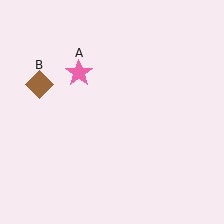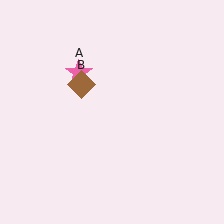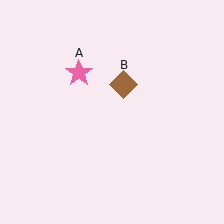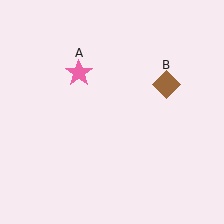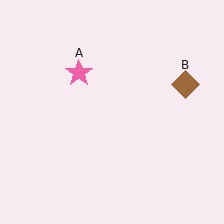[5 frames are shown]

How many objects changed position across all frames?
1 object changed position: brown diamond (object B).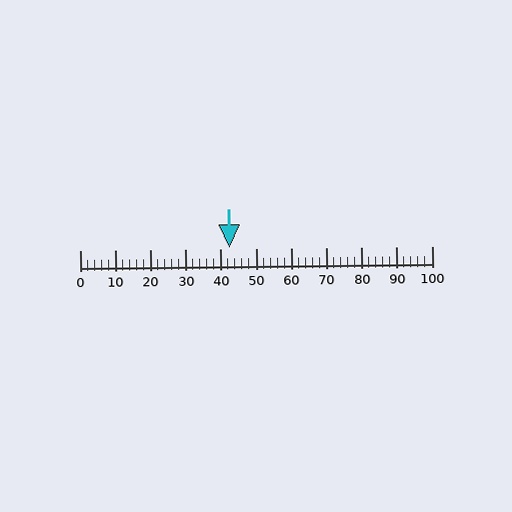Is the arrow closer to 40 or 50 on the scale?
The arrow is closer to 40.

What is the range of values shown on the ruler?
The ruler shows values from 0 to 100.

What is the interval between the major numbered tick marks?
The major tick marks are spaced 10 units apart.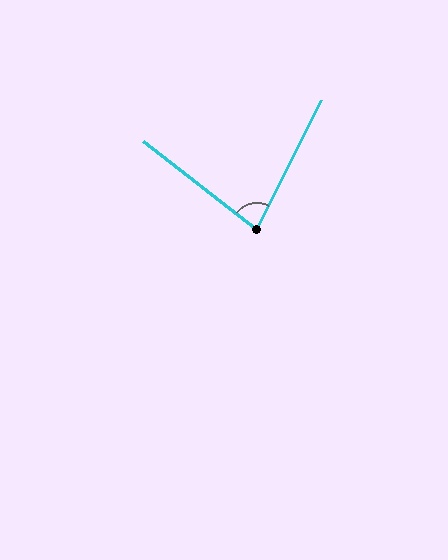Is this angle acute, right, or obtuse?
It is acute.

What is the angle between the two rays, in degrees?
Approximately 79 degrees.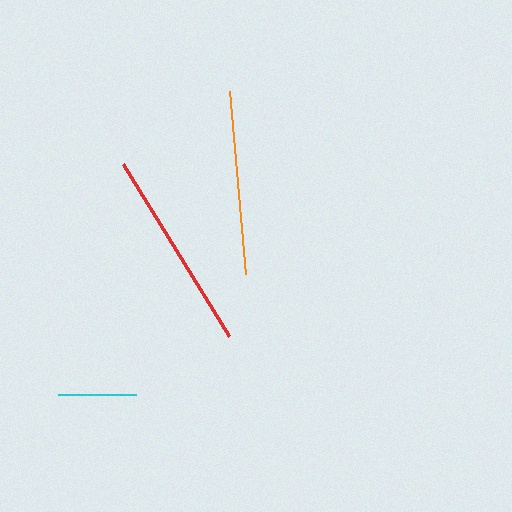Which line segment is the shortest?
The cyan line is the shortest at approximately 78 pixels.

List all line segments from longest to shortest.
From longest to shortest: red, orange, cyan.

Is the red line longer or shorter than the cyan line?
The red line is longer than the cyan line.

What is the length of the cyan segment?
The cyan segment is approximately 78 pixels long.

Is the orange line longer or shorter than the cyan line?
The orange line is longer than the cyan line.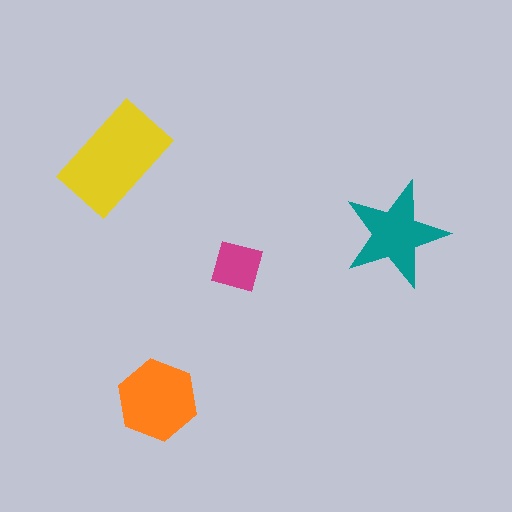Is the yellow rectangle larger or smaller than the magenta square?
Larger.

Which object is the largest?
The yellow rectangle.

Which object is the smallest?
The magenta square.